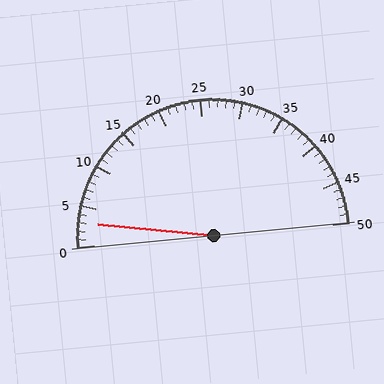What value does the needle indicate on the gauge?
The needle indicates approximately 3.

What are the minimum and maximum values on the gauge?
The gauge ranges from 0 to 50.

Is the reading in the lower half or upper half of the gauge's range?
The reading is in the lower half of the range (0 to 50).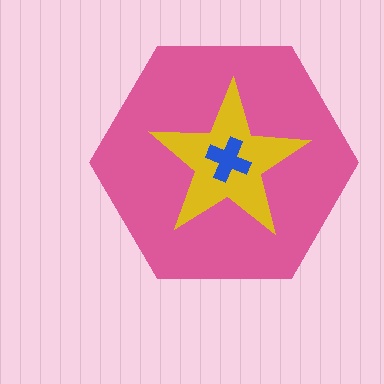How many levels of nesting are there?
3.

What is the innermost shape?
The blue cross.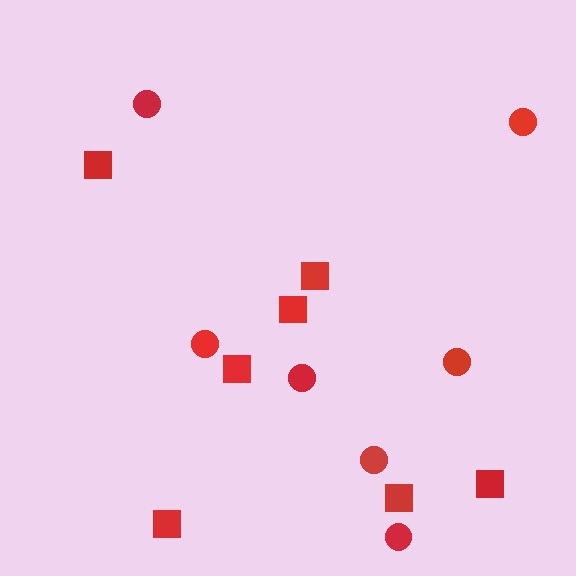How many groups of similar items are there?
There are 2 groups: one group of squares (7) and one group of circles (7).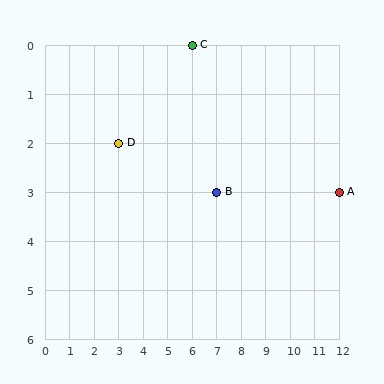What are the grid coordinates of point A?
Point A is at grid coordinates (12, 3).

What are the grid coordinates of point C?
Point C is at grid coordinates (6, 0).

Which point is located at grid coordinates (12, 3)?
Point A is at (12, 3).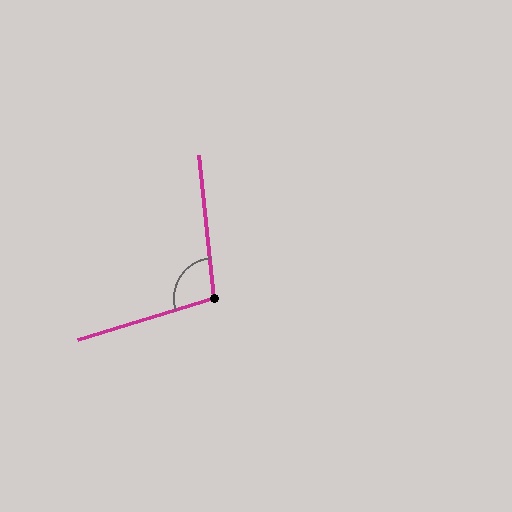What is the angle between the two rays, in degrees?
Approximately 101 degrees.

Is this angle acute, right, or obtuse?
It is obtuse.